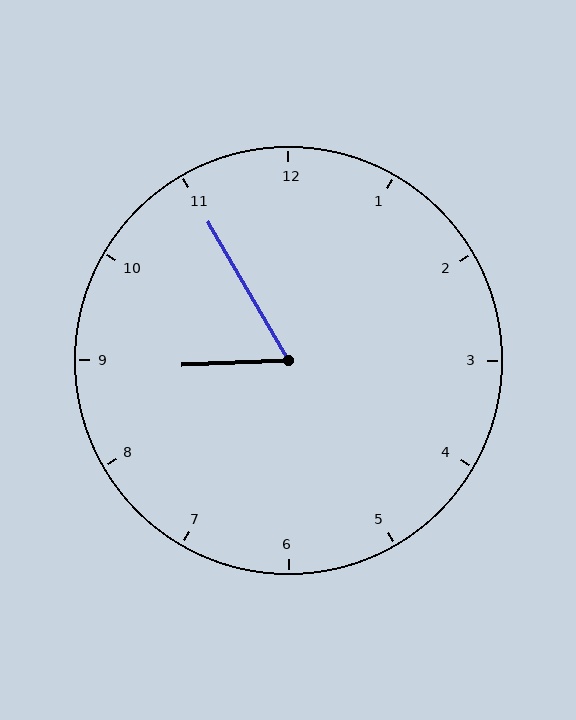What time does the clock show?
8:55.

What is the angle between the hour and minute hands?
Approximately 62 degrees.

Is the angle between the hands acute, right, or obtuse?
It is acute.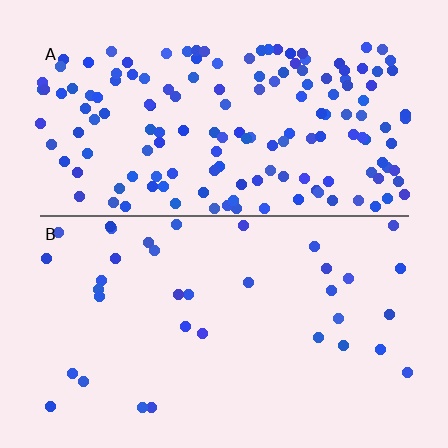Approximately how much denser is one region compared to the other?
Approximately 4.3× — region A over region B.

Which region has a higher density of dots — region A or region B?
A (the top).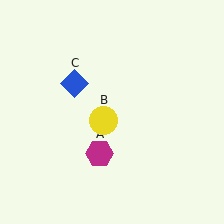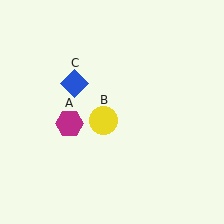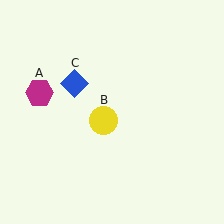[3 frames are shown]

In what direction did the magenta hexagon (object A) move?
The magenta hexagon (object A) moved up and to the left.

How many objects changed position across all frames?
1 object changed position: magenta hexagon (object A).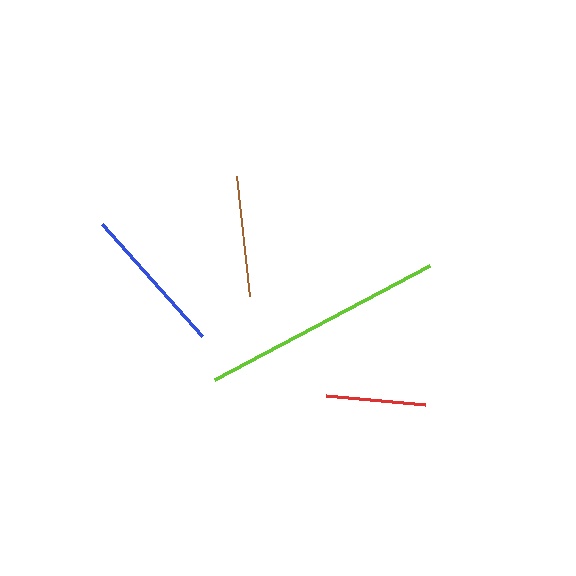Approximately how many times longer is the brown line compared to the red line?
The brown line is approximately 1.2 times the length of the red line.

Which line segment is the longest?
The lime line is the longest at approximately 244 pixels.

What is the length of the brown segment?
The brown segment is approximately 120 pixels long.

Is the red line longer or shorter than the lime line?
The lime line is longer than the red line.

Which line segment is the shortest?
The red line is the shortest at approximately 100 pixels.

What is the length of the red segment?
The red segment is approximately 100 pixels long.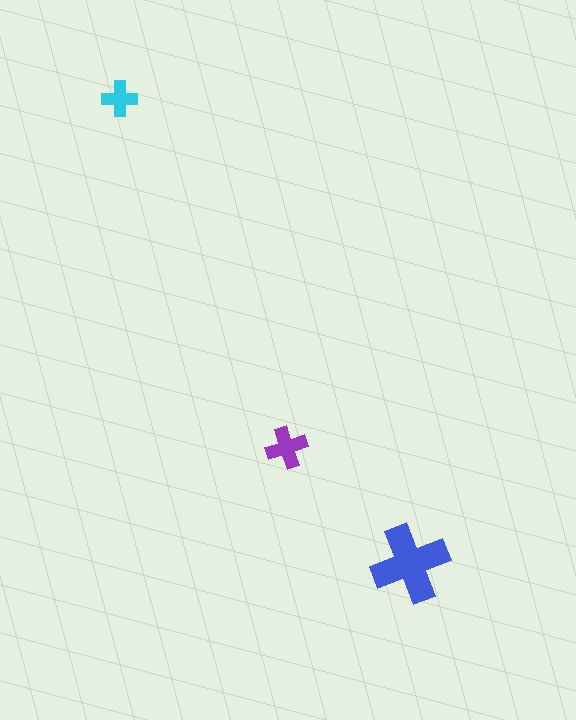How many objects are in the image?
There are 3 objects in the image.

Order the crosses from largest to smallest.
the blue one, the purple one, the cyan one.